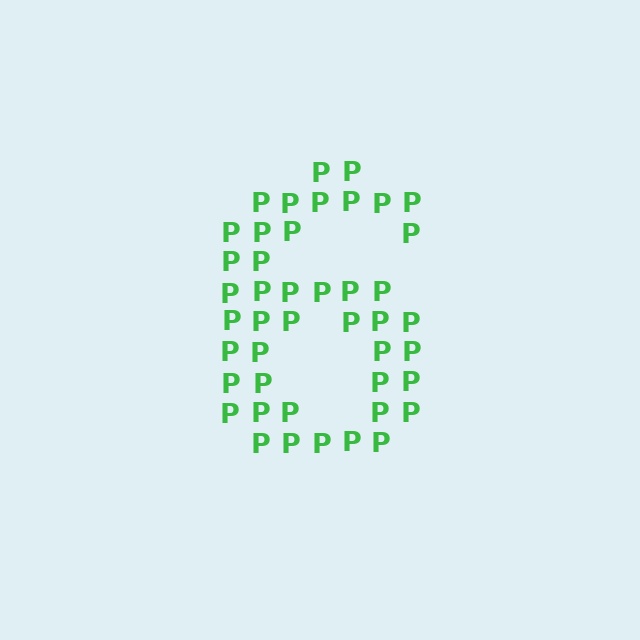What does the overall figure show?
The overall figure shows the digit 6.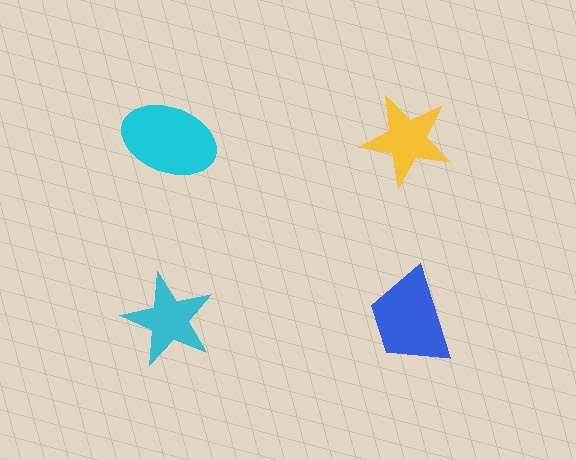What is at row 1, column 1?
A cyan ellipse.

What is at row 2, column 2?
A blue trapezoid.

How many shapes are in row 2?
2 shapes.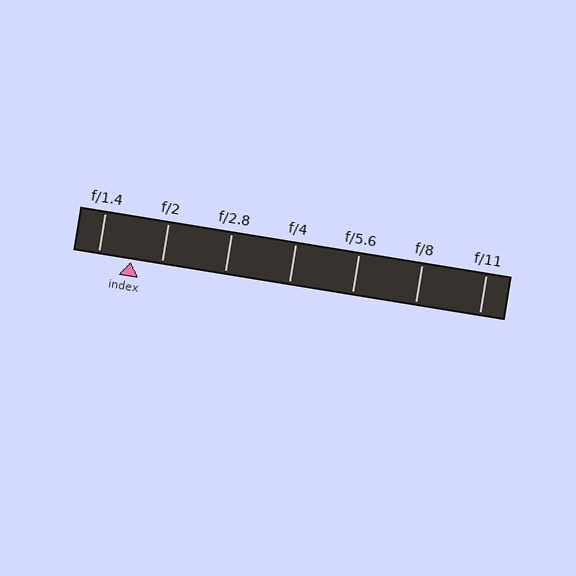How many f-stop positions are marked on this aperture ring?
There are 7 f-stop positions marked.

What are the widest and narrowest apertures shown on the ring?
The widest aperture shown is f/1.4 and the narrowest is f/11.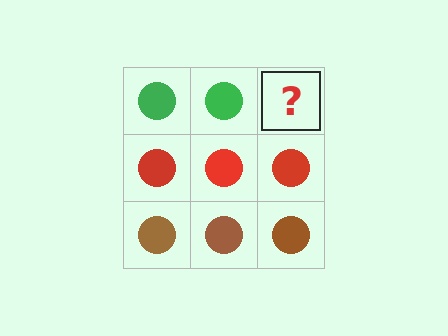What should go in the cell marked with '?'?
The missing cell should contain a green circle.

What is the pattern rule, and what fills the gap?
The rule is that each row has a consistent color. The gap should be filled with a green circle.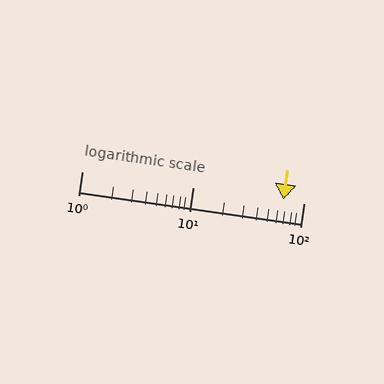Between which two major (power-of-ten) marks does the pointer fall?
The pointer is between 10 and 100.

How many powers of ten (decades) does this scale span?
The scale spans 2 decades, from 1 to 100.